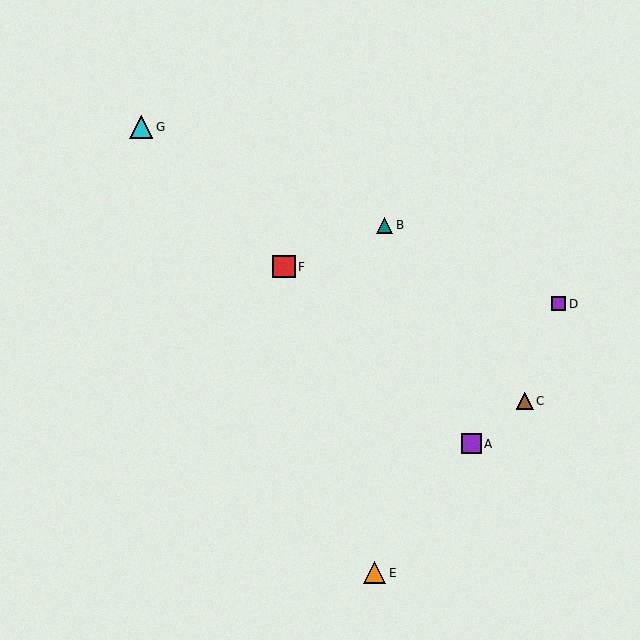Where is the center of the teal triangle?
The center of the teal triangle is at (384, 225).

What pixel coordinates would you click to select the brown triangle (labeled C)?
Click at (525, 401) to select the brown triangle C.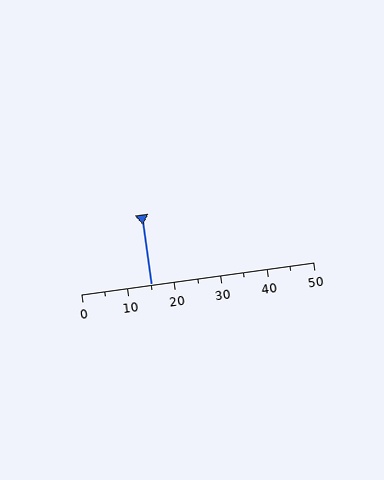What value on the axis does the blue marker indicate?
The marker indicates approximately 15.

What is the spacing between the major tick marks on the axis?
The major ticks are spaced 10 apart.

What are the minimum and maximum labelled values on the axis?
The axis runs from 0 to 50.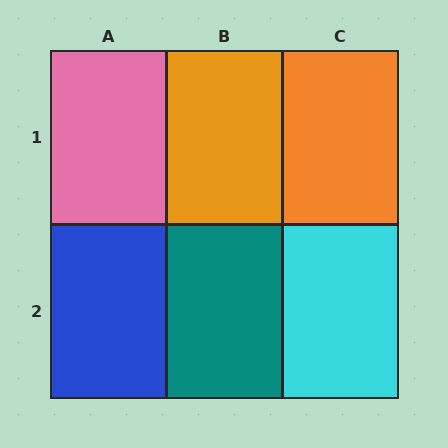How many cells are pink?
1 cell is pink.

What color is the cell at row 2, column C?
Cyan.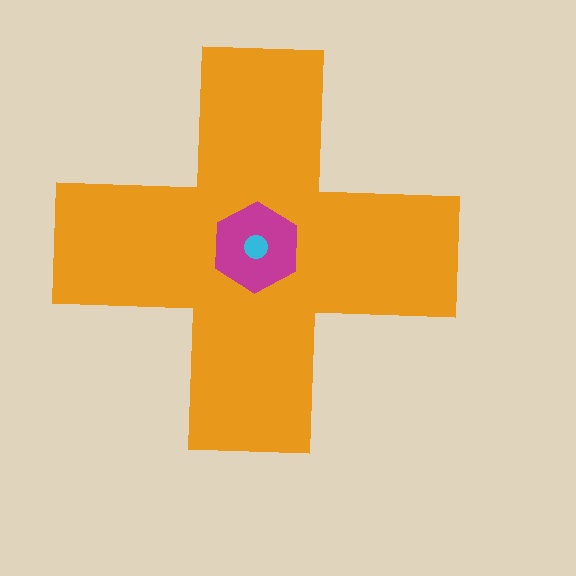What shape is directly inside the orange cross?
The magenta hexagon.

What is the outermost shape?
The orange cross.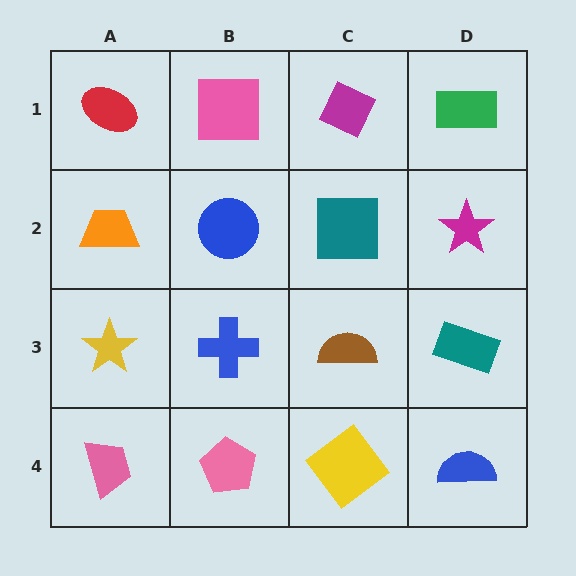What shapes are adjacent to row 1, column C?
A teal square (row 2, column C), a pink square (row 1, column B), a green rectangle (row 1, column D).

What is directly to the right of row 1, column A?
A pink square.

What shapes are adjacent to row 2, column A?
A red ellipse (row 1, column A), a yellow star (row 3, column A), a blue circle (row 2, column B).